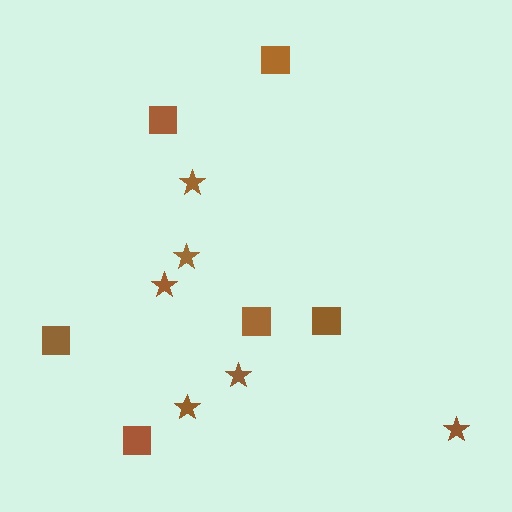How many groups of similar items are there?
There are 2 groups: one group of squares (6) and one group of stars (6).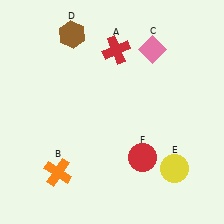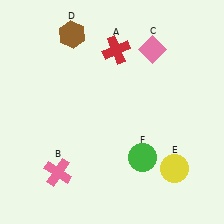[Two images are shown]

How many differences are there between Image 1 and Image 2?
There are 2 differences between the two images.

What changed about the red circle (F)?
In Image 1, F is red. In Image 2, it changed to green.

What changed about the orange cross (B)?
In Image 1, B is orange. In Image 2, it changed to pink.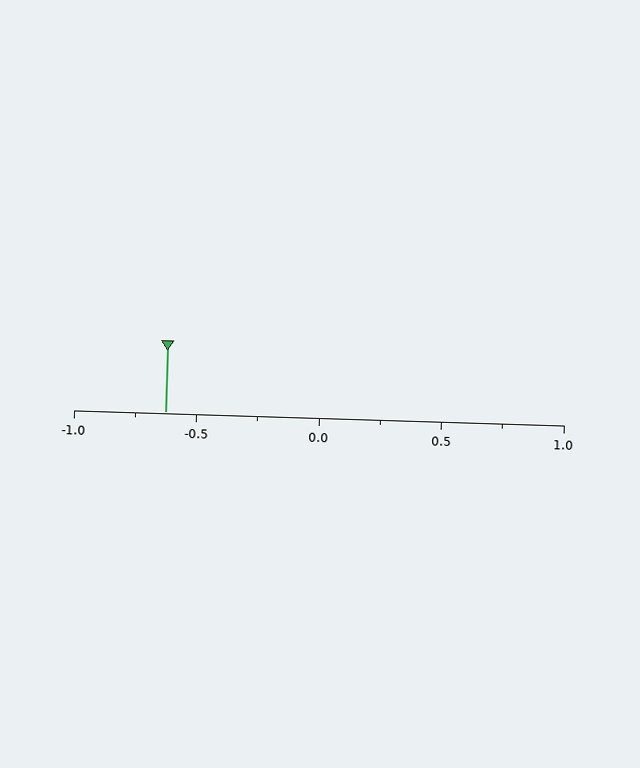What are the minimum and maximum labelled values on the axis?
The axis runs from -1.0 to 1.0.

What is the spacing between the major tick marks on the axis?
The major ticks are spaced 0.5 apart.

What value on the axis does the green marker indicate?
The marker indicates approximately -0.62.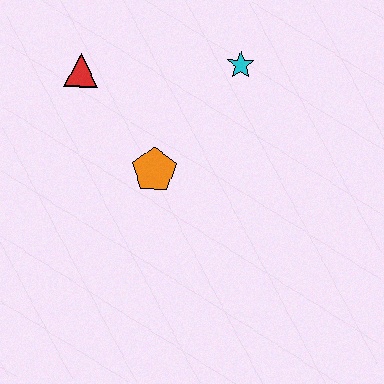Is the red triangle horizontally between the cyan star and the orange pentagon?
No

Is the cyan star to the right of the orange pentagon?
Yes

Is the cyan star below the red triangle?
No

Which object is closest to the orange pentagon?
The red triangle is closest to the orange pentagon.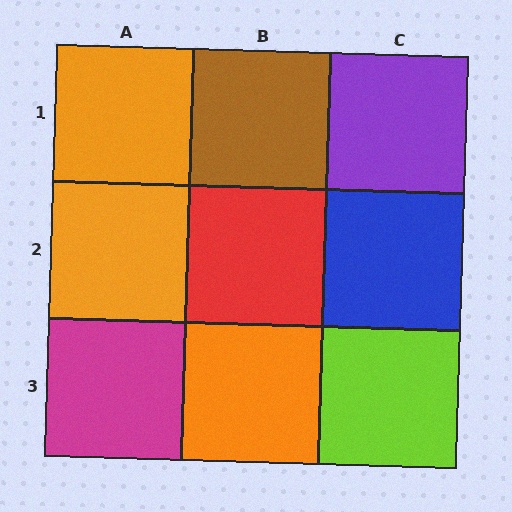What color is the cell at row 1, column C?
Purple.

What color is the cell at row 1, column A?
Orange.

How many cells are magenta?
1 cell is magenta.